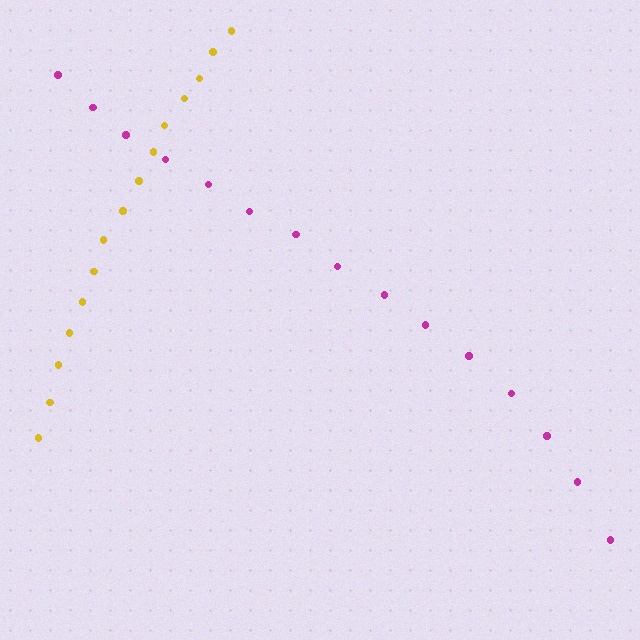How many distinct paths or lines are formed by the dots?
There are 2 distinct paths.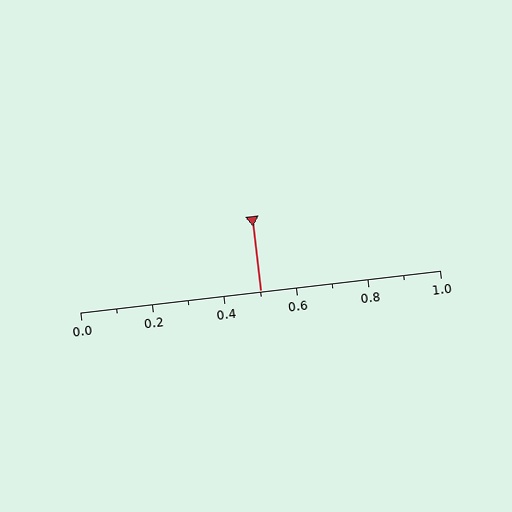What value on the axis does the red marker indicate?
The marker indicates approximately 0.5.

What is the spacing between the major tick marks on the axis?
The major ticks are spaced 0.2 apart.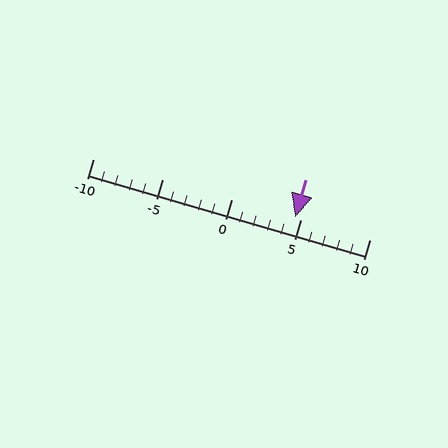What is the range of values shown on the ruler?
The ruler shows values from -10 to 10.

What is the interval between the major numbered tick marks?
The major tick marks are spaced 5 units apart.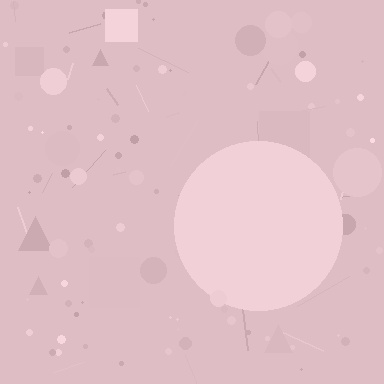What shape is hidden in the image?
A circle is hidden in the image.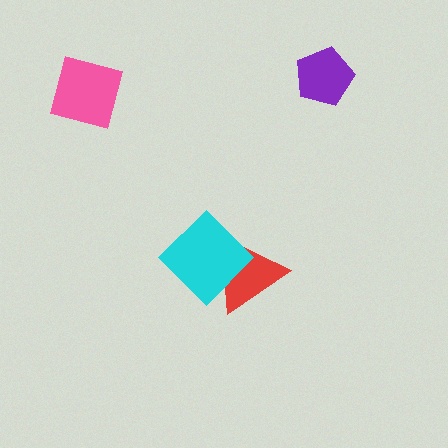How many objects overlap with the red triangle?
1 object overlaps with the red triangle.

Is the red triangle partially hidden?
Yes, it is partially covered by another shape.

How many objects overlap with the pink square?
0 objects overlap with the pink square.